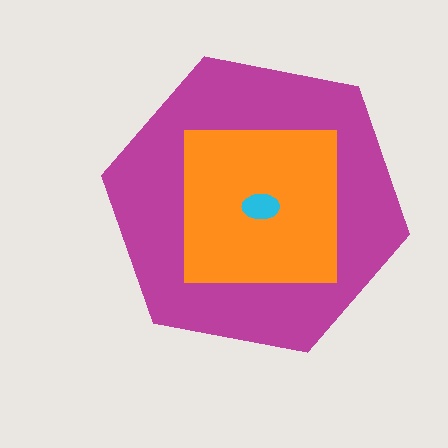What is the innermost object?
The cyan ellipse.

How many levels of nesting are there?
3.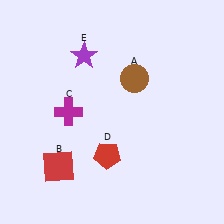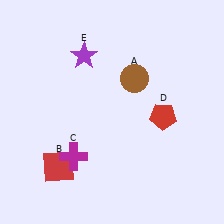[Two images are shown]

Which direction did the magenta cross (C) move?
The magenta cross (C) moved down.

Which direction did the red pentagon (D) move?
The red pentagon (D) moved right.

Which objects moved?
The objects that moved are: the magenta cross (C), the red pentagon (D).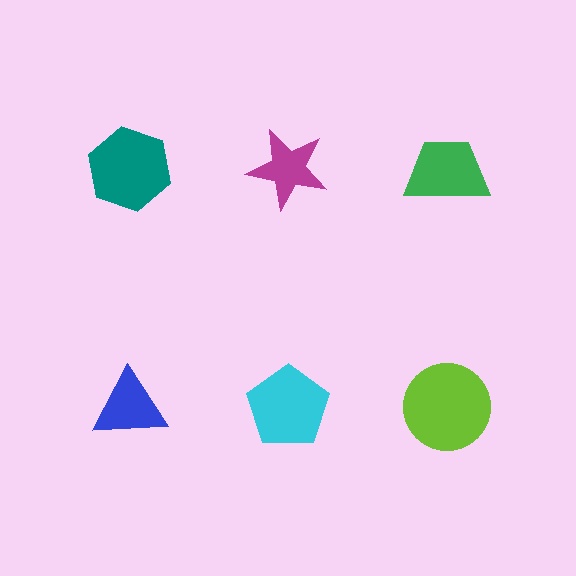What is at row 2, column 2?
A cyan pentagon.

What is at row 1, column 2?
A magenta star.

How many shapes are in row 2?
3 shapes.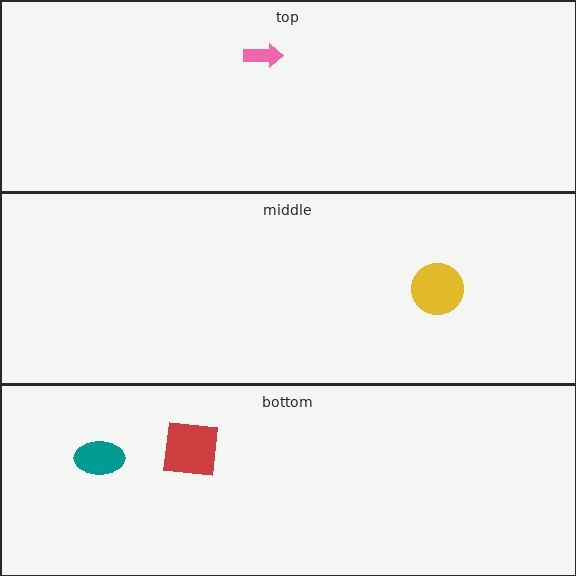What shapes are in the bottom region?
The teal ellipse, the red square.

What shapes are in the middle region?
The yellow circle.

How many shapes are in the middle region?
1.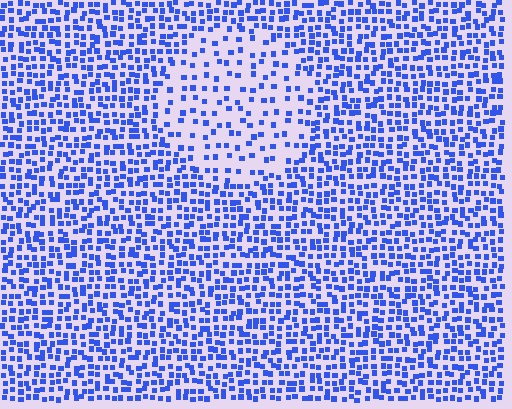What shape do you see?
I see a circle.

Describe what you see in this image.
The image contains small blue elements arranged at two different densities. A circle-shaped region is visible where the elements are less densely packed than the surrounding area.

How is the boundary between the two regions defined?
The boundary is defined by a change in element density (approximately 2.2x ratio). All elements are the same color, size, and shape.